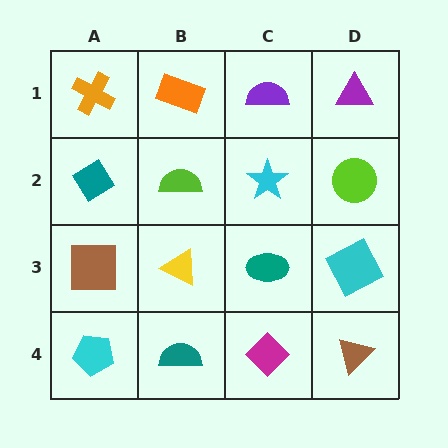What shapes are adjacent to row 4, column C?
A teal ellipse (row 3, column C), a teal semicircle (row 4, column B), a brown triangle (row 4, column D).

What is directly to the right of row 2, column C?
A lime circle.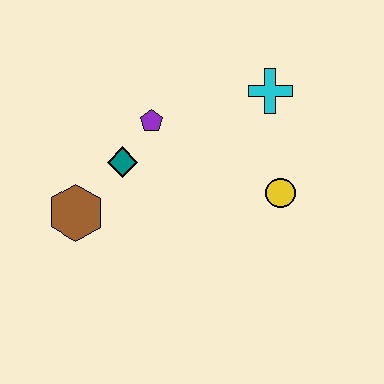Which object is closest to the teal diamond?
The purple pentagon is closest to the teal diamond.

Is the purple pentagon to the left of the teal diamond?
No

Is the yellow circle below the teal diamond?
Yes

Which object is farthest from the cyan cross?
The brown hexagon is farthest from the cyan cross.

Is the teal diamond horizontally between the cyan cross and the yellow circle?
No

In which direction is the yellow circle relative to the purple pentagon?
The yellow circle is to the right of the purple pentagon.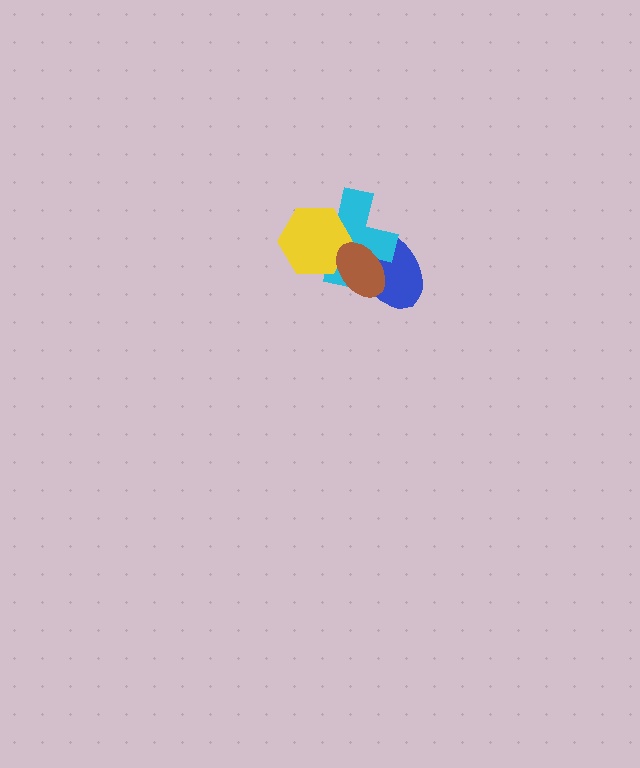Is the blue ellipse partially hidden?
Yes, it is partially covered by another shape.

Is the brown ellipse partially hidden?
No, no other shape covers it.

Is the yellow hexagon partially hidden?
Yes, it is partially covered by another shape.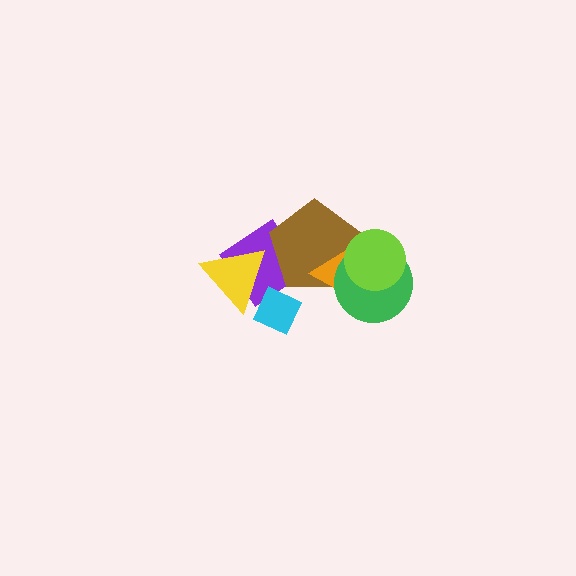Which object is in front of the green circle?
The lime circle is in front of the green circle.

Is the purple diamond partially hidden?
Yes, it is partially covered by another shape.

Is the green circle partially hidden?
Yes, it is partially covered by another shape.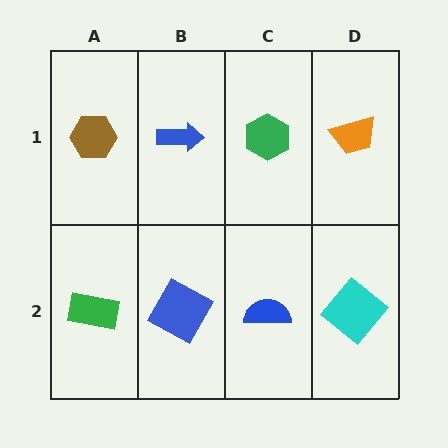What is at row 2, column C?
A blue semicircle.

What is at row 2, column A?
A green rectangle.